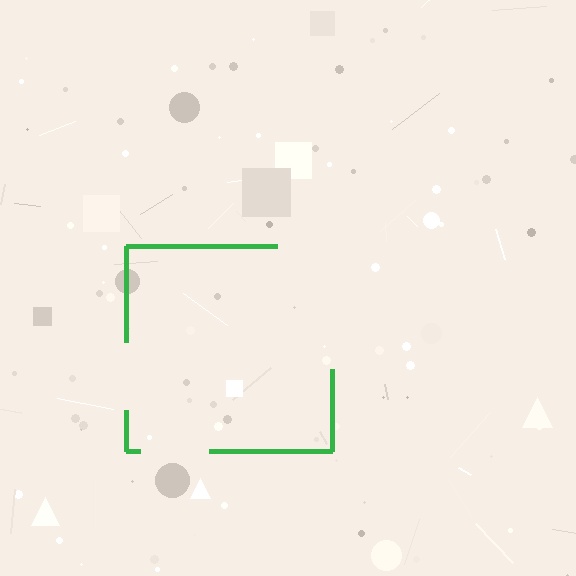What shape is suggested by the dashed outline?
The dashed outline suggests a square.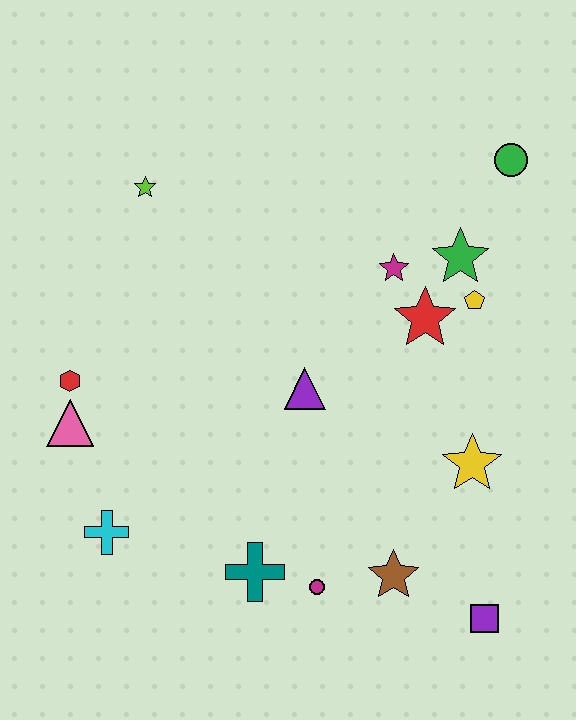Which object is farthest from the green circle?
The cyan cross is farthest from the green circle.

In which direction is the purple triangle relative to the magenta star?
The purple triangle is below the magenta star.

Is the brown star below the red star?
Yes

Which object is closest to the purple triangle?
The red star is closest to the purple triangle.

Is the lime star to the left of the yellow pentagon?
Yes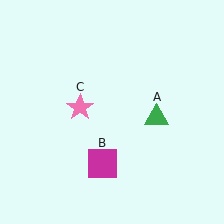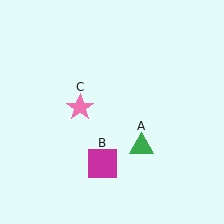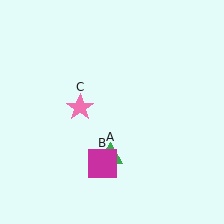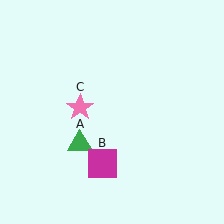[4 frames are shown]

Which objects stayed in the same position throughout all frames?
Magenta square (object B) and pink star (object C) remained stationary.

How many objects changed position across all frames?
1 object changed position: green triangle (object A).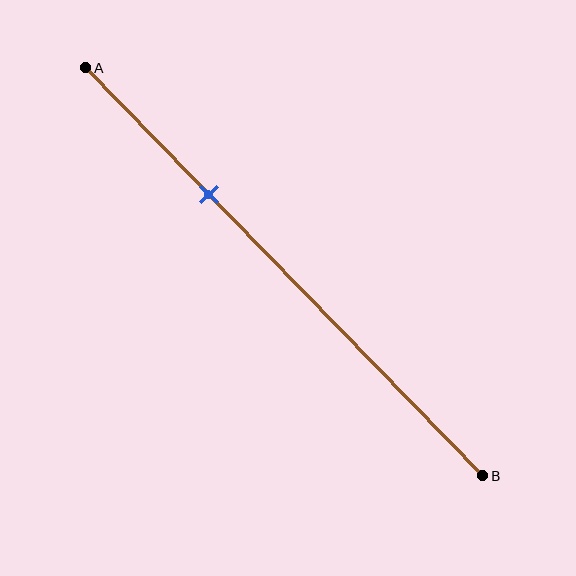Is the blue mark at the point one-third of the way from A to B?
Yes, the mark is approximately at the one-third point.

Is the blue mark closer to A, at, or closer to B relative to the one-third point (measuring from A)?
The blue mark is approximately at the one-third point of segment AB.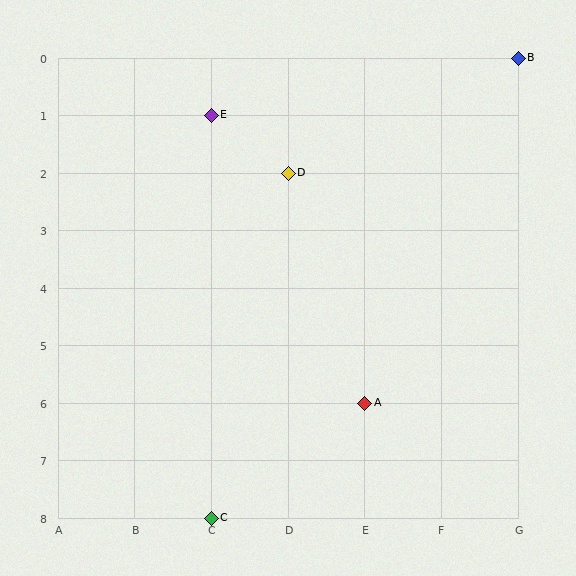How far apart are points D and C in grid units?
Points D and C are 1 column and 6 rows apart (about 6.1 grid units diagonally).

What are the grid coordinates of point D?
Point D is at grid coordinates (D, 2).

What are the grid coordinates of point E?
Point E is at grid coordinates (C, 1).